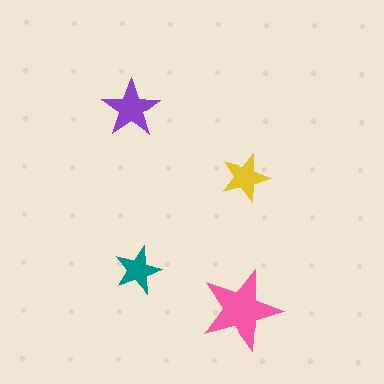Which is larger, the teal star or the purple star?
The purple one.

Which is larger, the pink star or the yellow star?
The pink one.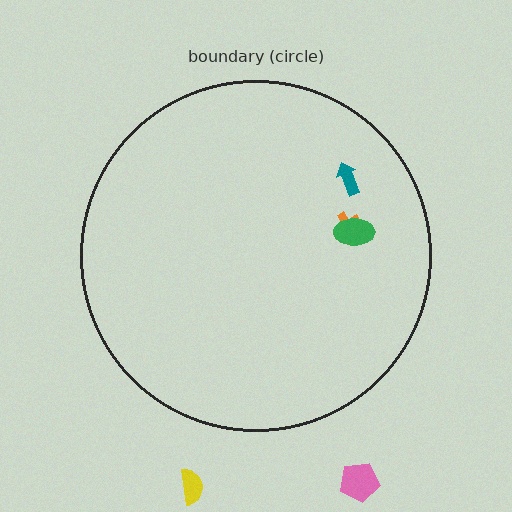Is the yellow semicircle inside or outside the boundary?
Outside.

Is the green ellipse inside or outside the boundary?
Inside.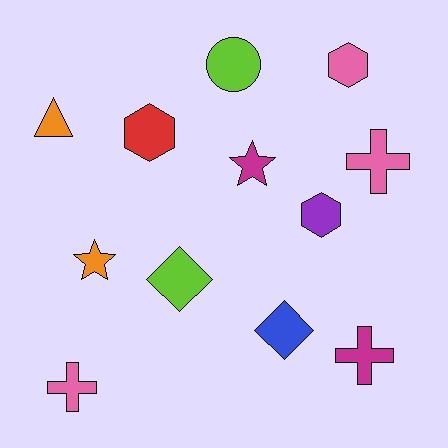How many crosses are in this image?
There are 3 crosses.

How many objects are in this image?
There are 12 objects.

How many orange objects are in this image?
There are 2 orange objects.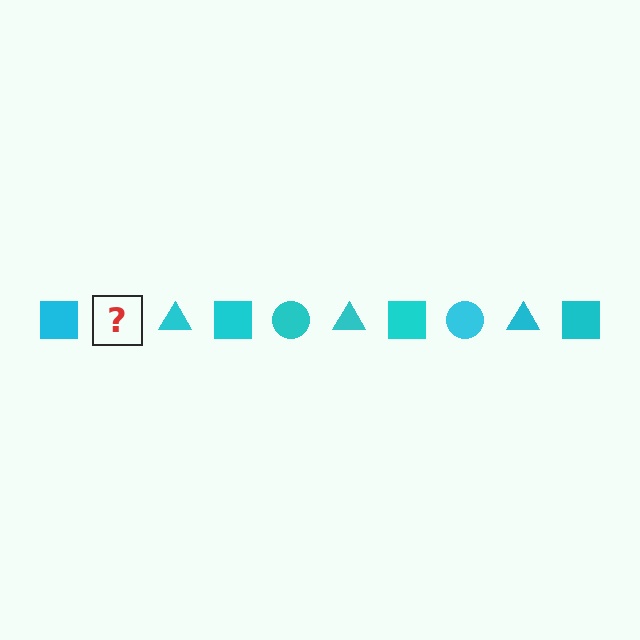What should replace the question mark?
The question mark should be replaced with a cyan circle.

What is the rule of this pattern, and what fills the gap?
The rule is that the pattern cycles through square, circle, triangle shapes in cyan. The gap should be filled with a cyan circle.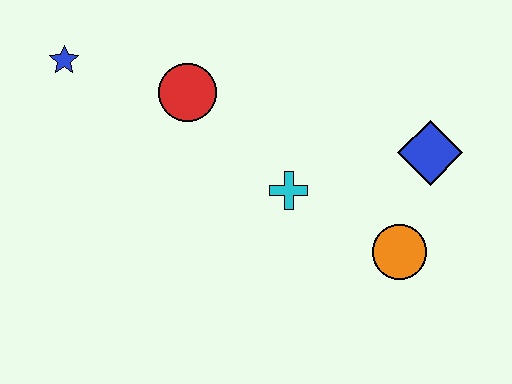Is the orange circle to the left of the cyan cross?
No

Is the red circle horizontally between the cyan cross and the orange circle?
No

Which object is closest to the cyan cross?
The orange circle is closest to the cyan cross.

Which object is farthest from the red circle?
The orange circle is farthest from the red circle.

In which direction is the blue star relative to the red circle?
The blue star is to the left of the red circle.